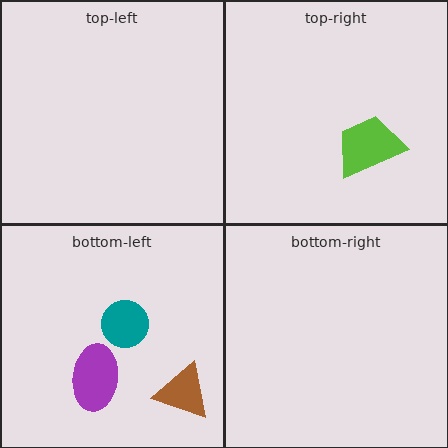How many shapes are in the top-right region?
1.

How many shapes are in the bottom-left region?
3.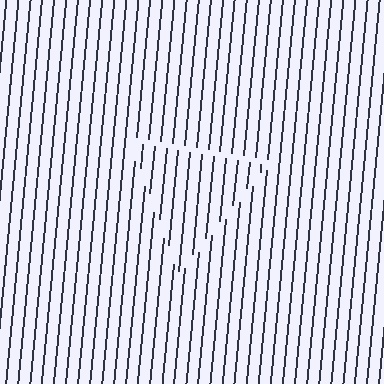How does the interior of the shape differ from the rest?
The interior of the shape contains the same grating, shifted by half a period — the contour is defined by the phase discontinuity where line-ends from the inner and outer gratings abut.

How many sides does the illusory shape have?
3 sides — the line-ends trace a triangle.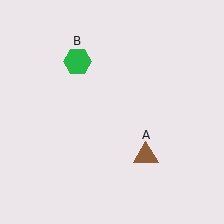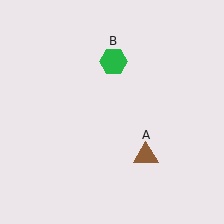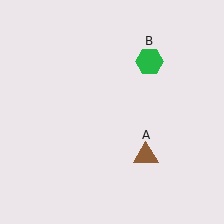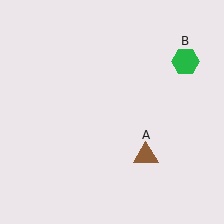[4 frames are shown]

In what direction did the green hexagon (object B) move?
The green hexagon (object B) moved right.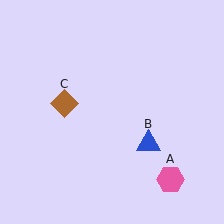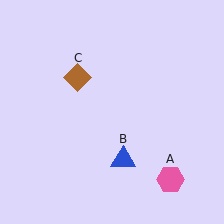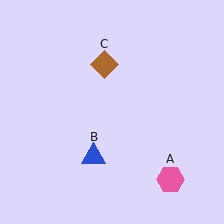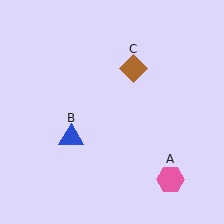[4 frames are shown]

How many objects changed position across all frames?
2 objects changed position: blue triangle (object B), brown diamond (object C).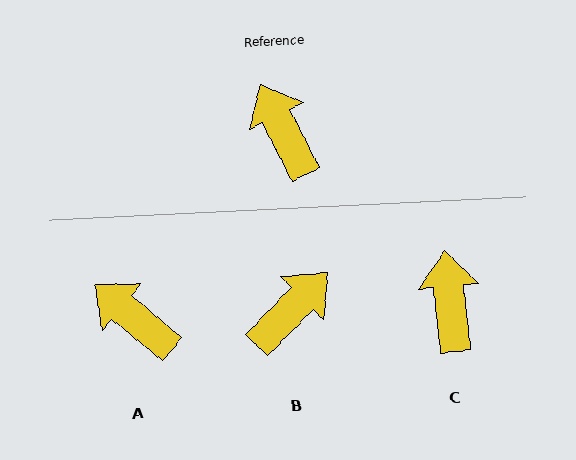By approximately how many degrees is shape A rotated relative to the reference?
Approximately 24 degrees counter-clockwise.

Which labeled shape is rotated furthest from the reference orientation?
B, about 71 degrees away.